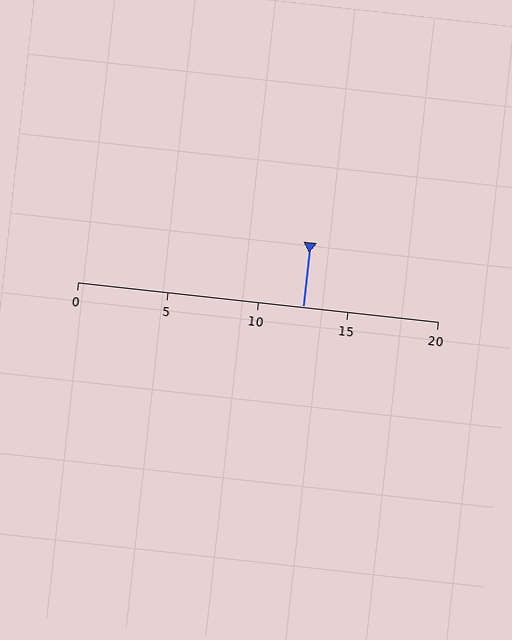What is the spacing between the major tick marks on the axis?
The major ticks are spaced 5 apart.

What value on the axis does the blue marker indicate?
The marker indicates approximately 12.5.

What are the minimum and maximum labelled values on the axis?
The axis runs from 0 to 20.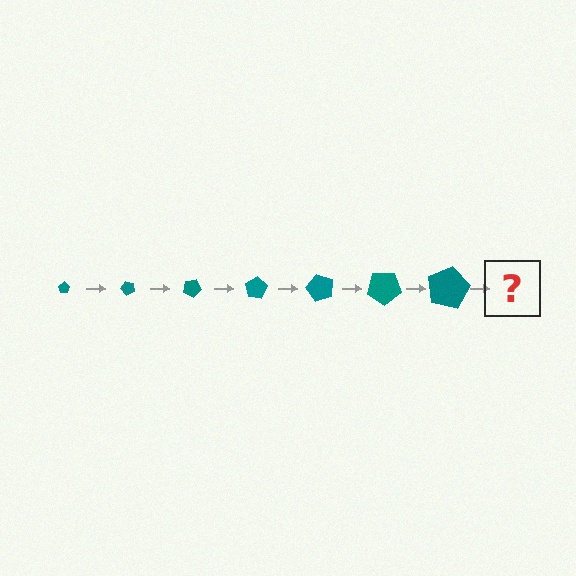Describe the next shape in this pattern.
It should be a pentagon, larger than the previous one and rotated 350 degrees from the start.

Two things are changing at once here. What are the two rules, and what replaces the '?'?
The two rules are that the pentagon grows larger each step and it rotates 50 degrees each step. The '?' should be a pentagon, larger than the previous one and rotated 350 degrees from the start.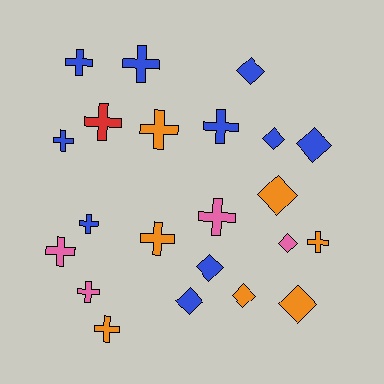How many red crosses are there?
There is 1 red cross.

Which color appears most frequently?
Blue, with 10 objects.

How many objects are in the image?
There are 22 objects.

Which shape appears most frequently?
Cross, with 13 objects.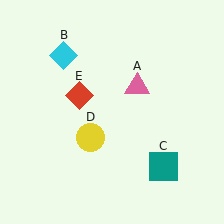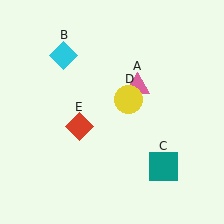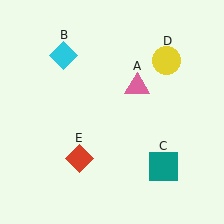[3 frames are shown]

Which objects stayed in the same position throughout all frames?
Pink triangle (object A) and cyan diamond (object B) and teal square (object C) remained stationary.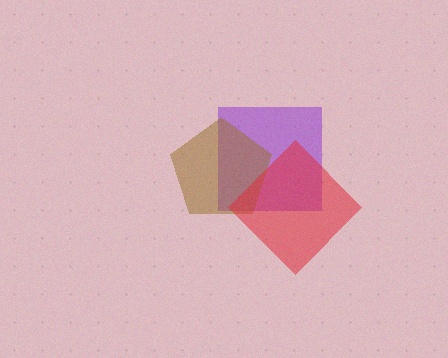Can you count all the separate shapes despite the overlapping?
Yes, there are 3 separate shapes.